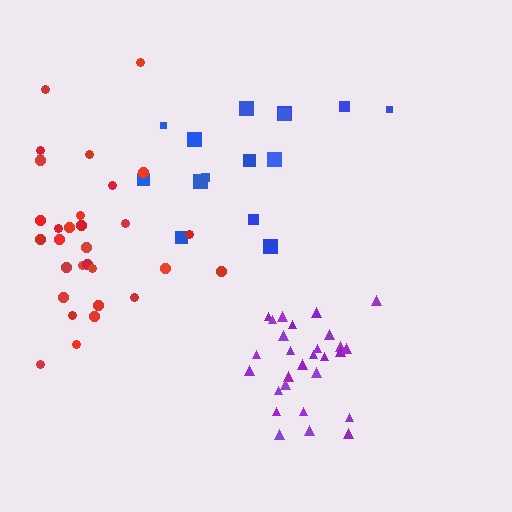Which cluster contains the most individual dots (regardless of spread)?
Red (31).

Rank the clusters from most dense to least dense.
purple, red, blue.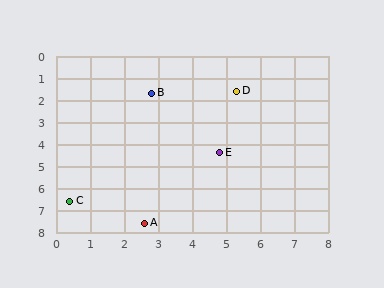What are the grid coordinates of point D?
Point D is at approximately (5.3, 1.6).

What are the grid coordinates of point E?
Point E is at approximately (4.8, 4.4).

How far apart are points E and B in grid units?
Points E and B are about 3.4 grid units apart.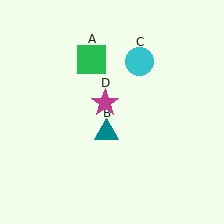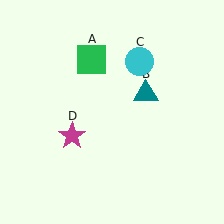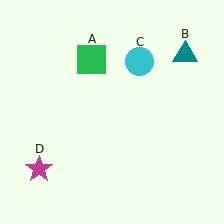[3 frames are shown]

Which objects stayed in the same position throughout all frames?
Green square (object A) and cyan circle (object C) remained stationary.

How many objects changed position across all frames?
2 objects changed position: teal triangle (object B), magenta star (object D).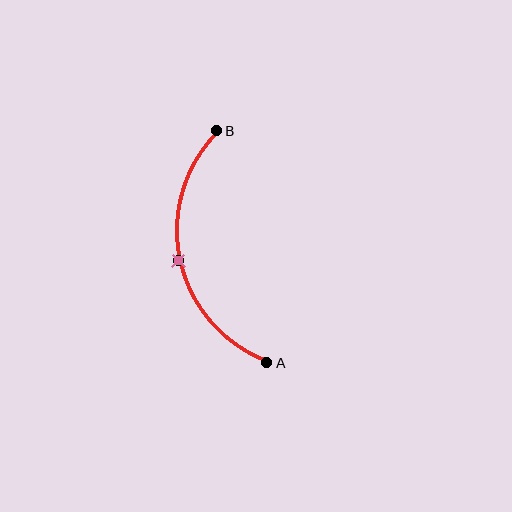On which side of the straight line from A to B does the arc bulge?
The arc bulges to the left of the straight line connecting A and B.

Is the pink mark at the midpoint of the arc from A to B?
Yes. The pink mark lies on the arc at equal arc-length from both A and B — it is the arc midpoint.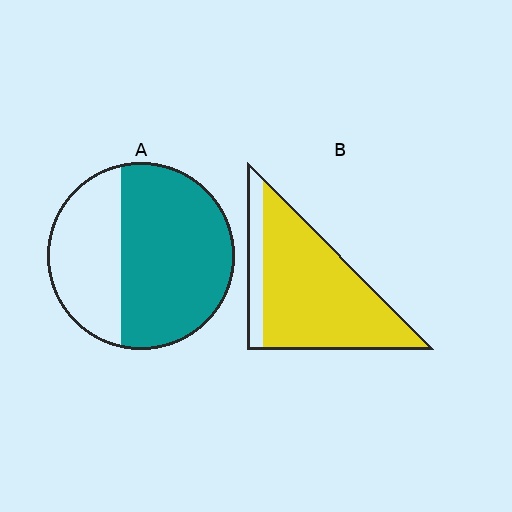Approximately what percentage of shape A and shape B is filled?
A is approximately 65% and B is approximately 85%.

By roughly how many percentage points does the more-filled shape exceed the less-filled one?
By roughly 20 percentage points (B over A).